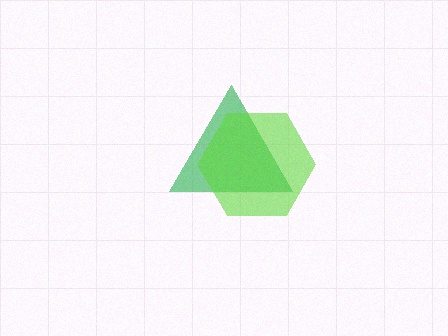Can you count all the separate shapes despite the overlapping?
Yes, there are 2 separate shapes.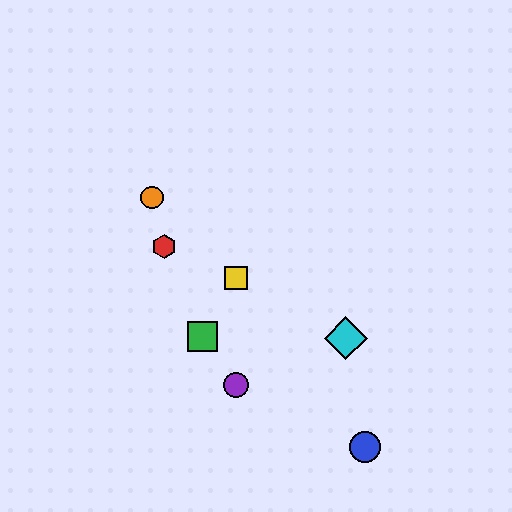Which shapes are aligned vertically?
The yellow square, the purple circle are aligned vertically.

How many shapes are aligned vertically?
2 shapes (the yellow square, the purple circle) are aligned vertically.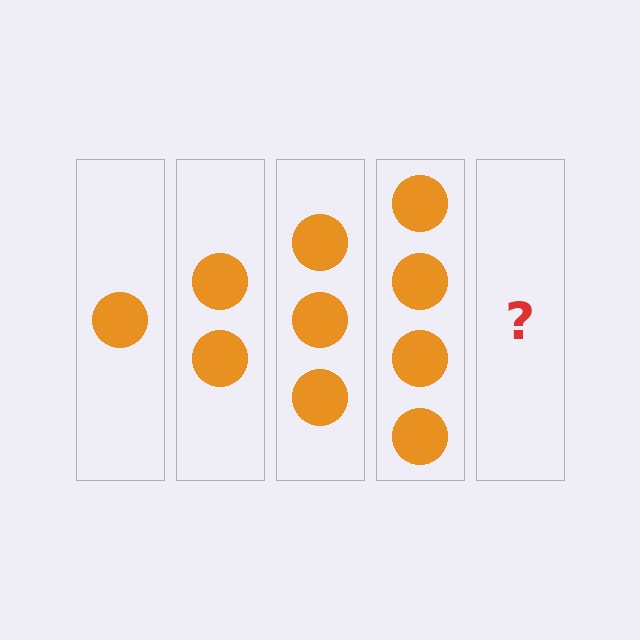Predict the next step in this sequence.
The next step is 5 circles.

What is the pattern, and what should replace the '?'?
The pattern is that each step adds one more circle. The '?' should be 5 circles.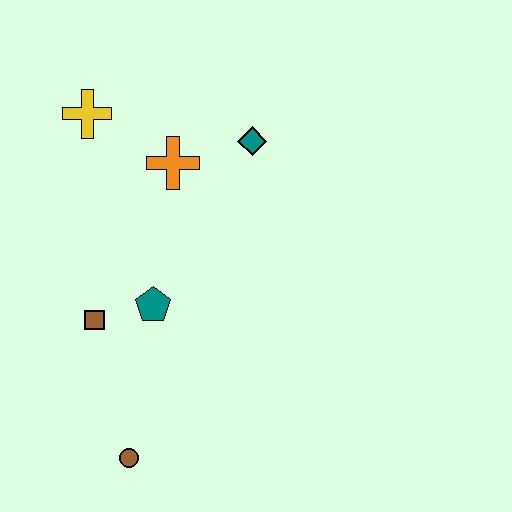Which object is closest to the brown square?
The teal pentagon is closest to the brown square.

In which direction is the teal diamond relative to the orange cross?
The teal diamond is to the right of the orange cross.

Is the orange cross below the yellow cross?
Yes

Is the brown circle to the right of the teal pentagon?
No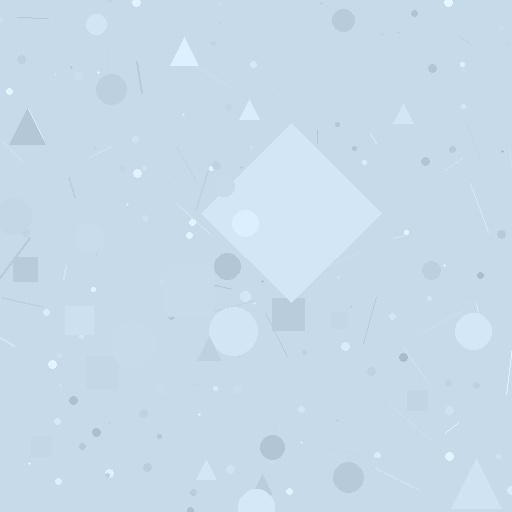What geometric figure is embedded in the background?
A diamond is embedded in the background.